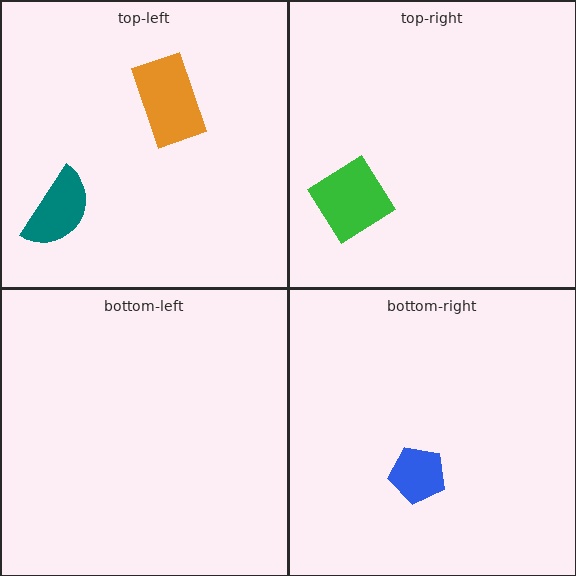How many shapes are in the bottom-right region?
1.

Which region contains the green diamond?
The top-right region.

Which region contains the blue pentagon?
The bottom-right region.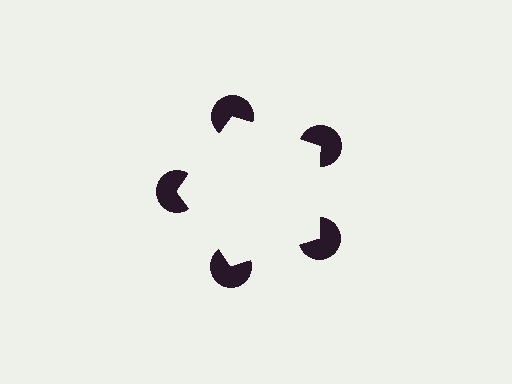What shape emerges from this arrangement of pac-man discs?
An illusory pentagon — its edges are inferred from the aligned wedge cuts in the pac-man discs, not physically drawn.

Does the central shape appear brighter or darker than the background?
It typically appears slightly brighter than the background, even though no actual brightness change is drawn.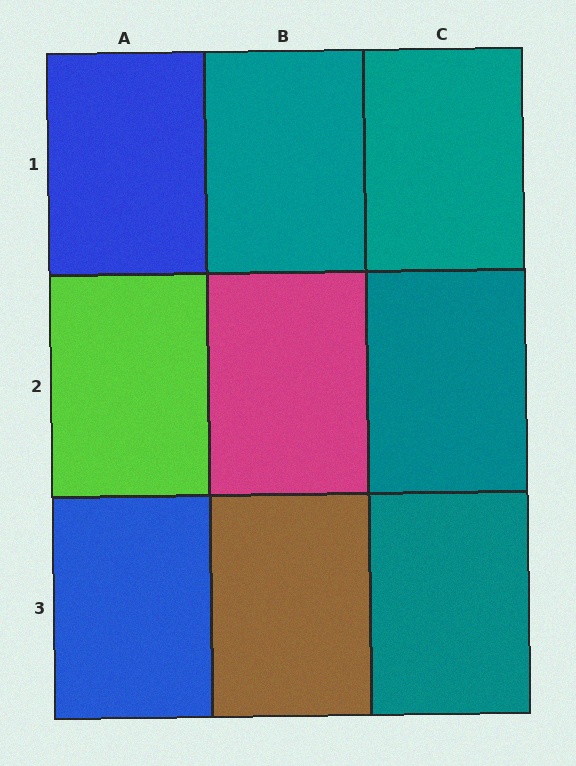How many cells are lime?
1 cell is lime.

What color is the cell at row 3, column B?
Brown.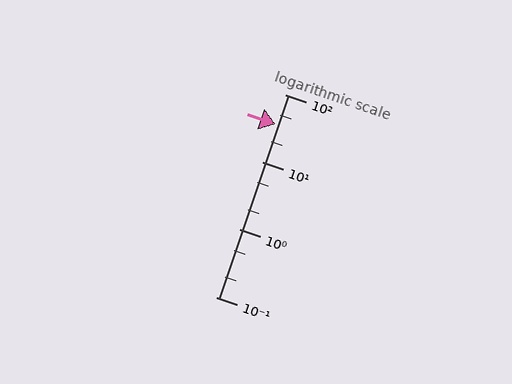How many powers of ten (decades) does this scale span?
The scale spans 3 decades, from 0.1 to 100.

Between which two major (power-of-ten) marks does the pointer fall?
The pointer is between 10 and 100.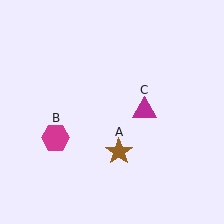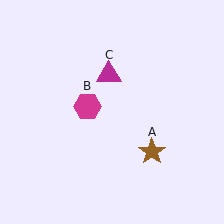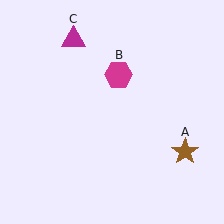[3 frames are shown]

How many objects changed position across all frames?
3 objects changed position: brown star (object A), magenta hexagon (object B), magenta triangle (object C).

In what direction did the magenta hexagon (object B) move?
The magenta hexagon (object B) moved up and to the right.